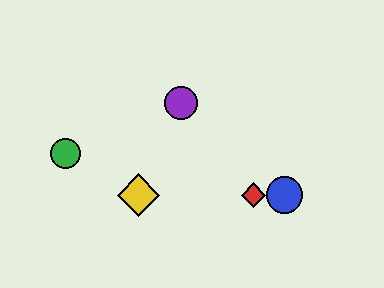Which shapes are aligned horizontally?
The red diamond, the blue circle, the yellow diamond are aligned horizontally.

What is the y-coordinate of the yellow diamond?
The yellow diamond is at y≈195.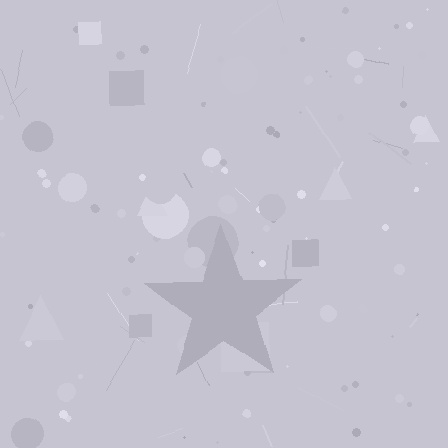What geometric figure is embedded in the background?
A star is embedded in the background.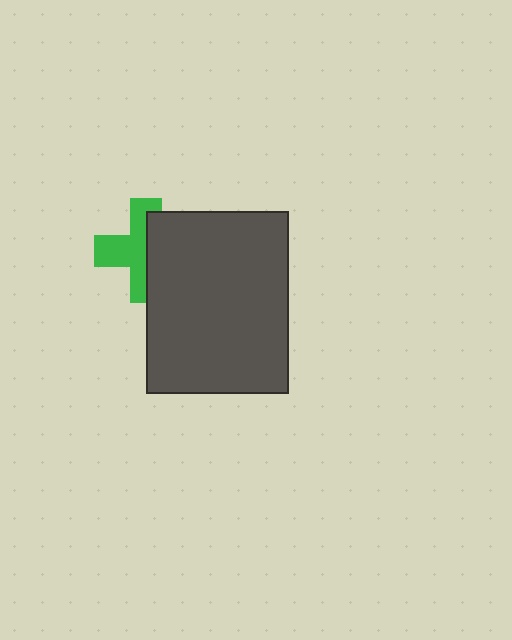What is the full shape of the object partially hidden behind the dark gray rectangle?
The partially hidden object is a green cross.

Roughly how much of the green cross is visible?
About half of it is visible (roughly 53%).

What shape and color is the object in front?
The object in front is a dark gray rectangle.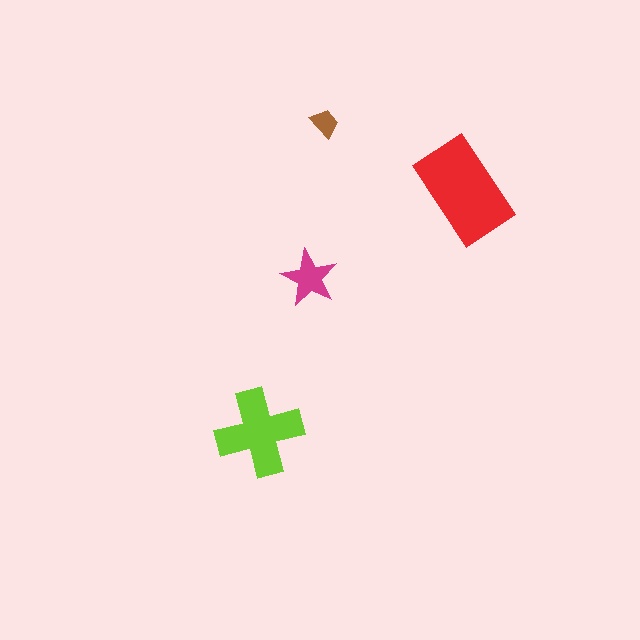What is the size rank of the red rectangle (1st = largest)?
1st.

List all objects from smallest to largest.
The brown trapezoid, the magenta star, the lime cross, the red rectangle.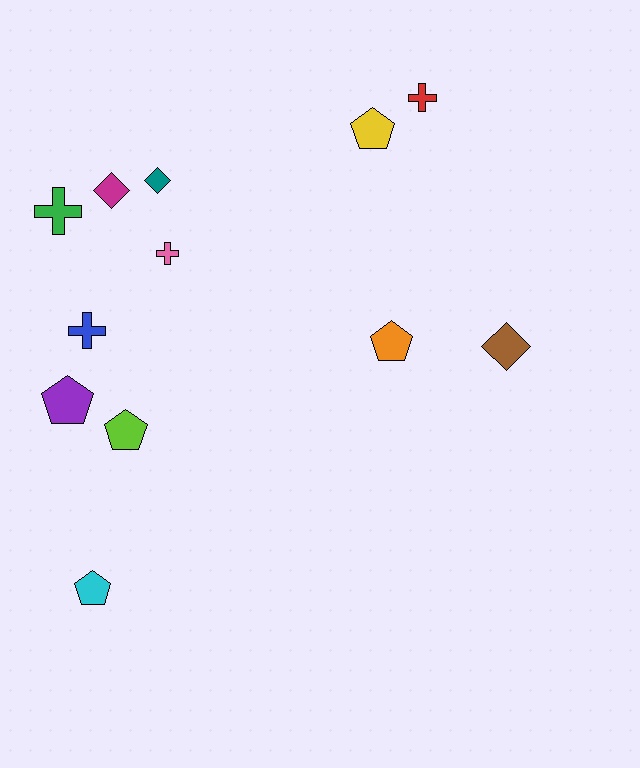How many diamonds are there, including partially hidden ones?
There are 3 diamonds.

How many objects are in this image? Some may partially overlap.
There are 12 objects.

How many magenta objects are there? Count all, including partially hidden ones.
There is 1 magenta object.